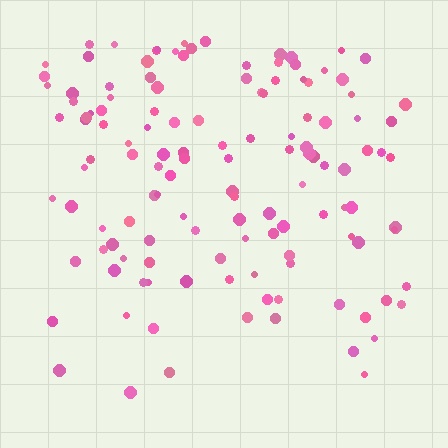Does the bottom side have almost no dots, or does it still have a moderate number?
Still a moderate number, just noticeably fewer than the top.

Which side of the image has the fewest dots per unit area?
The bottom.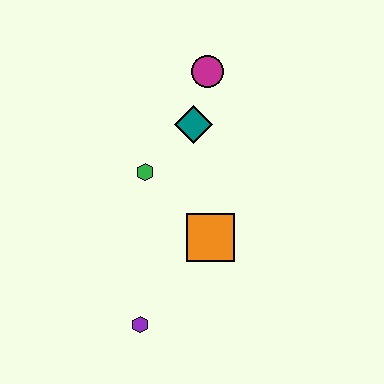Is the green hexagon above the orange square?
Yes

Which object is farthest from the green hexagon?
The purple hexagon is farthest from the green hexagon.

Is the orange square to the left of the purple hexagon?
No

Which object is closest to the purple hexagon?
The orange square is closest to the purple hexagon.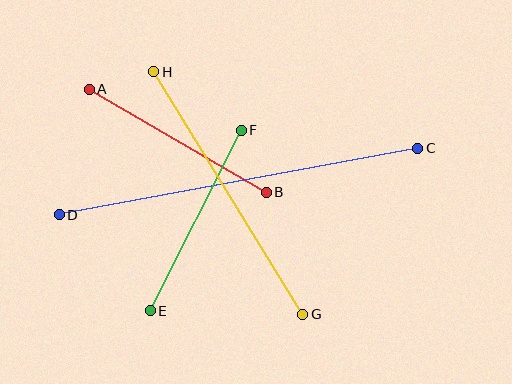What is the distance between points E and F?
The distance is approximately 202 pixels.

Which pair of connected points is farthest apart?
Points C and D are farthest apart.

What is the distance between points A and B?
The distance is approximately 205 pixels.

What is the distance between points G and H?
The distance is approximately 285 pixels.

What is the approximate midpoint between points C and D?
The midpoint is at approximately (239, 182) pixels.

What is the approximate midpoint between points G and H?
The midpoint is at approximately (228, 193) pixels.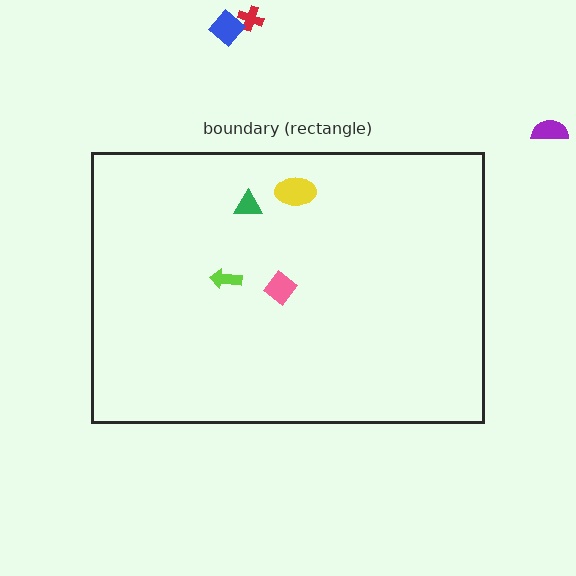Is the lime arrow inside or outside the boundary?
Inside.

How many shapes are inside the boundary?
4 inside, 3 outside.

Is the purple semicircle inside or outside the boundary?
Outside.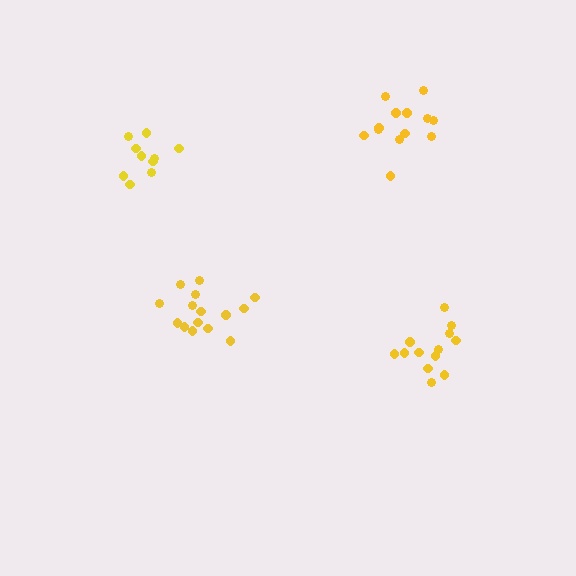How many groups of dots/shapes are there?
There are 4 groups.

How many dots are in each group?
Group 1: 15 dots, Group 2: 13 dots, Group 3: 10 dots, Group 4: 13 dots (51 total).